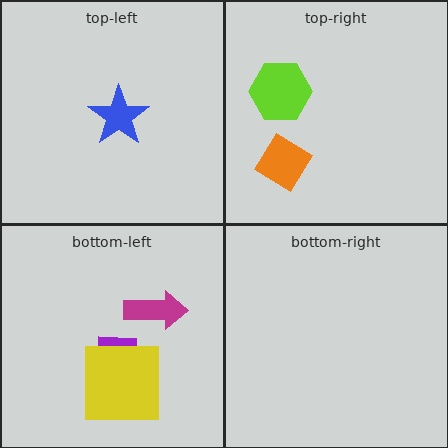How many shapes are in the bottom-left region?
3.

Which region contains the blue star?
The top-left region.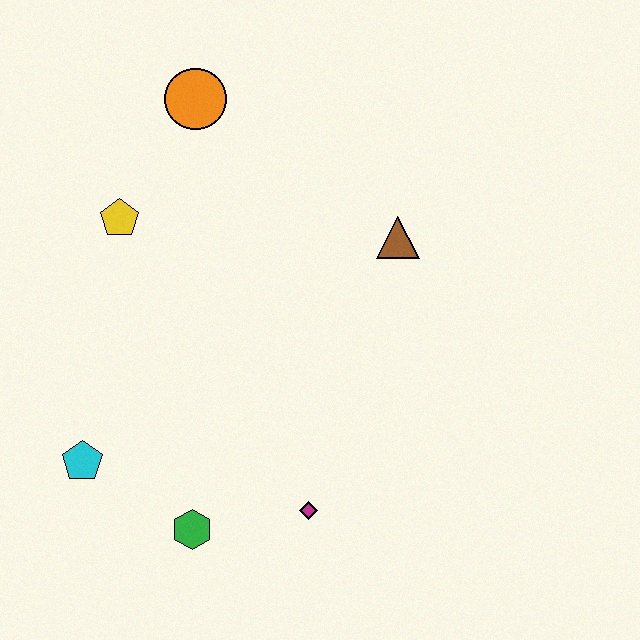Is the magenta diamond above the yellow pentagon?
No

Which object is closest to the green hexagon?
The magenta diamond is closest to the green hexagon.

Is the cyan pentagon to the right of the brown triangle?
No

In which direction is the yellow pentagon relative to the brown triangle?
The yellow pentagon is to the left of the brown triangle.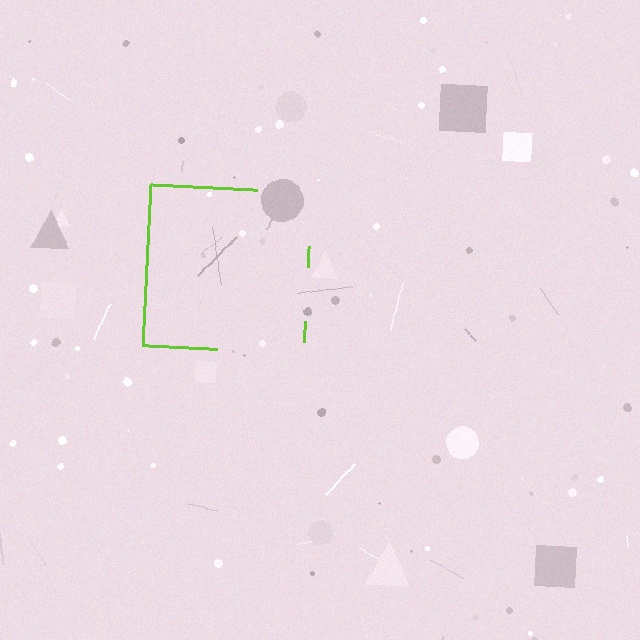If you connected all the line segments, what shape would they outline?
They would outline a square.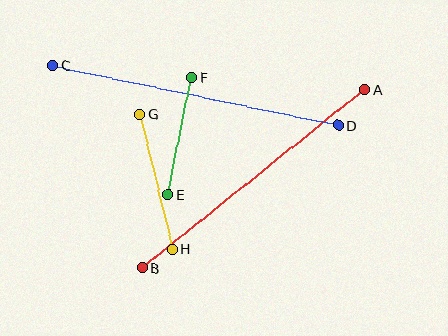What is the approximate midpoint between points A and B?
The midpoint is at approximately (253, 179) pixels.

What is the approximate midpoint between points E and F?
The midpoint is at approximately (180, 136) pixels.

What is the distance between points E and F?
The distance is approximately 120 pixels.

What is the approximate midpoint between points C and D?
The midpoint is at approximately (196, 96) pixels.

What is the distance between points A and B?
The distance is approximately 285 pixels.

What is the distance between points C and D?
The distance is approximately 292 pixels.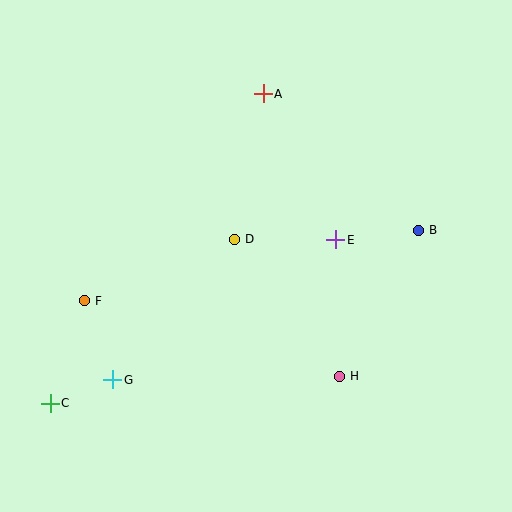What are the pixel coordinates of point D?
Point D is at (234, 239).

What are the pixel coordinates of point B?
Point B is at (418, 230).